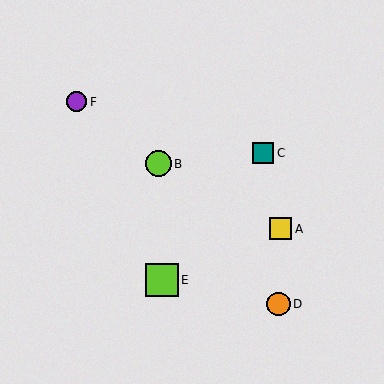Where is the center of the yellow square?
The center of the yellow square is at (281, 229).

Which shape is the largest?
The lime square (labeled E) is the largest.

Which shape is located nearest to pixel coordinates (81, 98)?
The purple circle (labeled F) at (77, 102) is nearest to that location.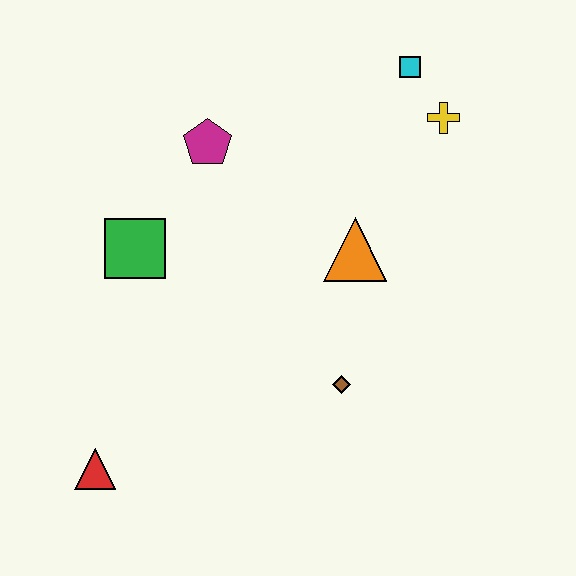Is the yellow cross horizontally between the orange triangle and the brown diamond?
No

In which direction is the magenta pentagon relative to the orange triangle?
The magenta pentagon is to the left of the orange triangle.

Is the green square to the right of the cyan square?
No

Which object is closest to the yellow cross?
The cyan square is closest to the yellow cross.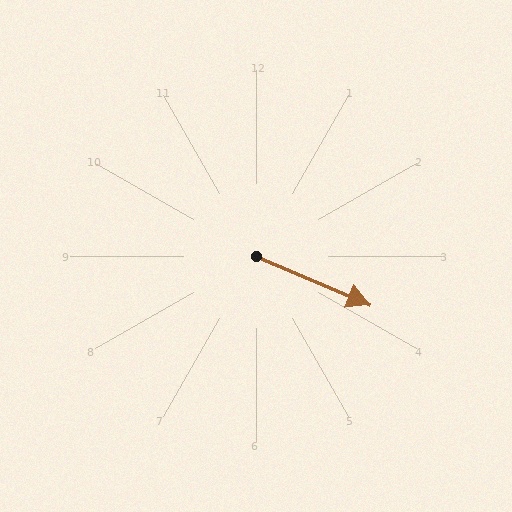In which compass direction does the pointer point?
Southeast.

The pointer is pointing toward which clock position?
Roughly 4 o'clock.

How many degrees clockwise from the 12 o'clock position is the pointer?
Approximately 113 degrees.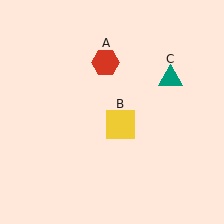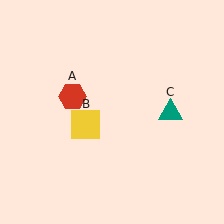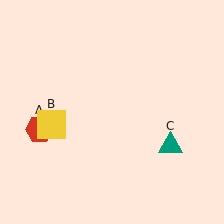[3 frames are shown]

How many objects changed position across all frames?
3 objects changed position: red hexagon (object A), yellow square (object B), teal triangle (object C).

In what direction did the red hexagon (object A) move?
The red hexagon (object A) moved down and to the left.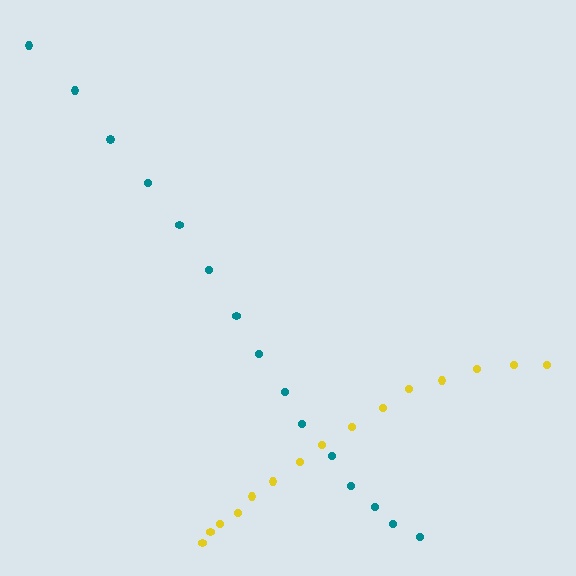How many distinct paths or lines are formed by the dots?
There are 2 distinct paths.